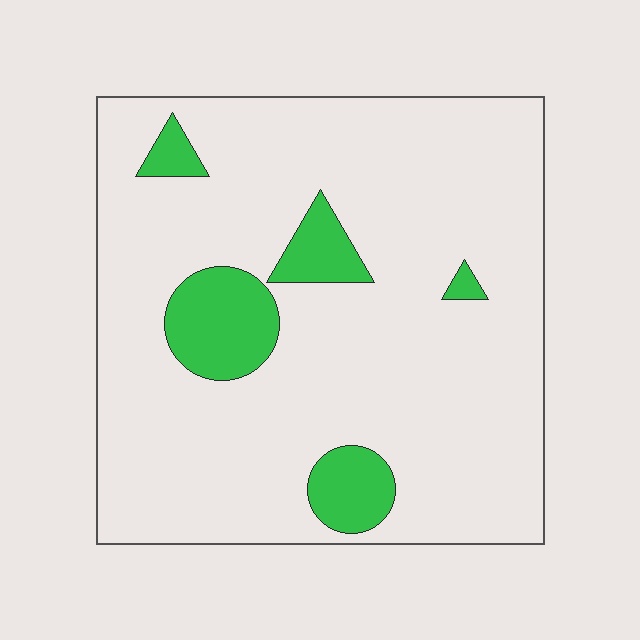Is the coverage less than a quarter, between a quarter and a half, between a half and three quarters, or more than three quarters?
Less than a quarter.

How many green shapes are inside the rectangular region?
5.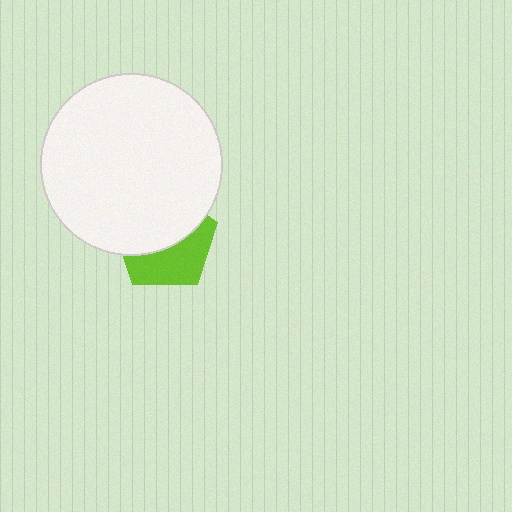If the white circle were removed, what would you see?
You would see the complete lime pentagon.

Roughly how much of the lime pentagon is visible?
A small part of it is visible (roughly 45%).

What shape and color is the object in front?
The object in front is a white circle.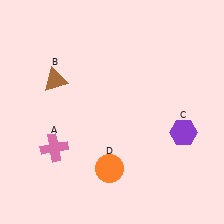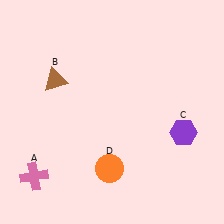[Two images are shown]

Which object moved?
The pink cross (A) moved down.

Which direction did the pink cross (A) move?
The pink cross (A) moved down.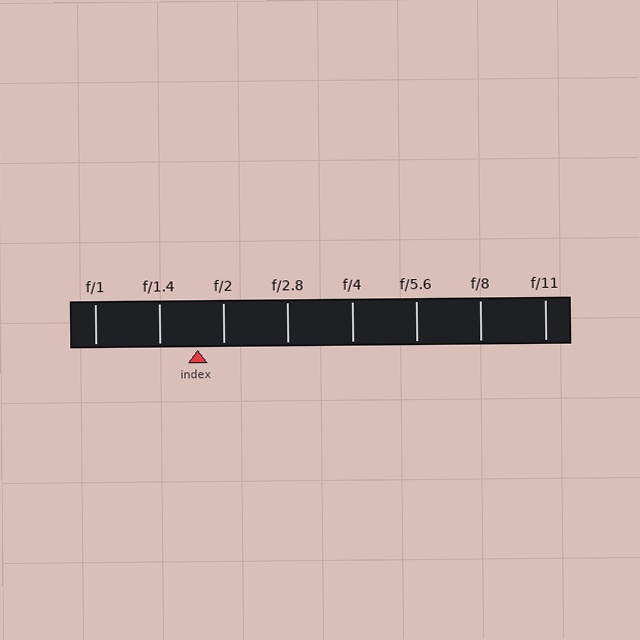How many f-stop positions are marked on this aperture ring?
There are 8 f-stop positions marked.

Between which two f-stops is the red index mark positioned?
The index mark is between f/1.4 and f/2.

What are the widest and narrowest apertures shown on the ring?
The widest aperture shown is f/1 and the narrowest is f/11.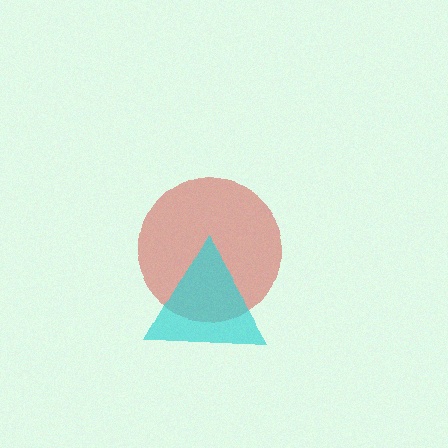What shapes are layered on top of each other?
The layered shapes are: a red circle, a cyan triangle.